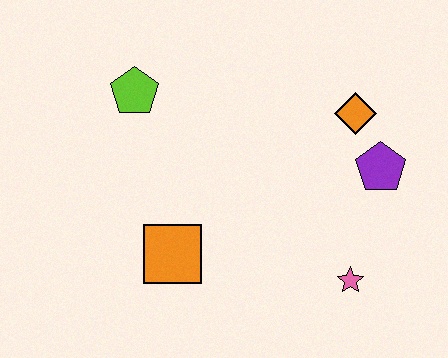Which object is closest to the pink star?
The purple pentagon is closest to the pink star.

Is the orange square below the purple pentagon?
Yes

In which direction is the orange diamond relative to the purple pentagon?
The orange diamond is above the purple pentagon.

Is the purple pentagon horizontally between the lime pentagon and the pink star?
No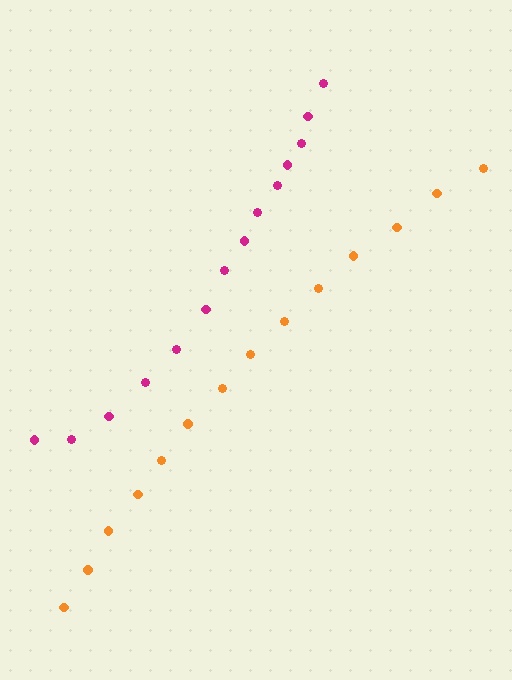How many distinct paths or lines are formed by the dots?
There are 2 distinct paths.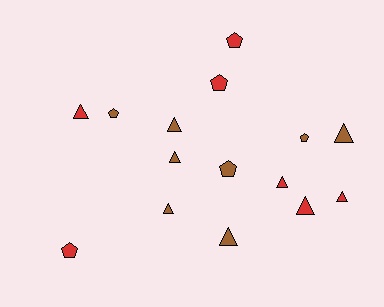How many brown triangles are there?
There are 5 brown triangles.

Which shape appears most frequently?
Triangle, with 9 objects.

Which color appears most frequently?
Brown, with 8 objects.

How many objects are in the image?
There are 15 objects.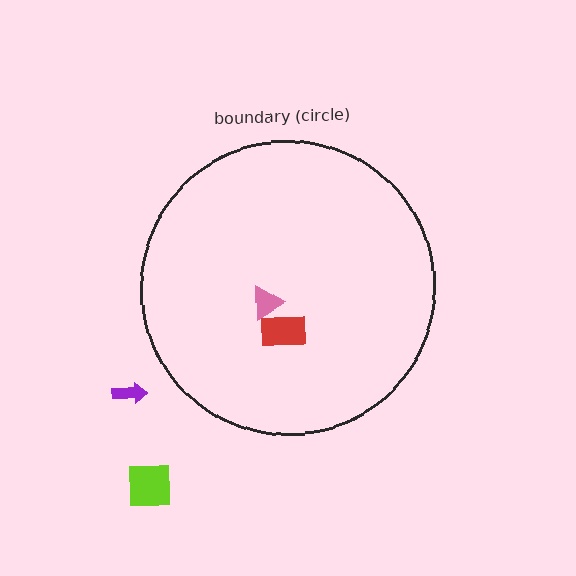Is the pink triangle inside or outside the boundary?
Inside.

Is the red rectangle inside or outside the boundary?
Inside.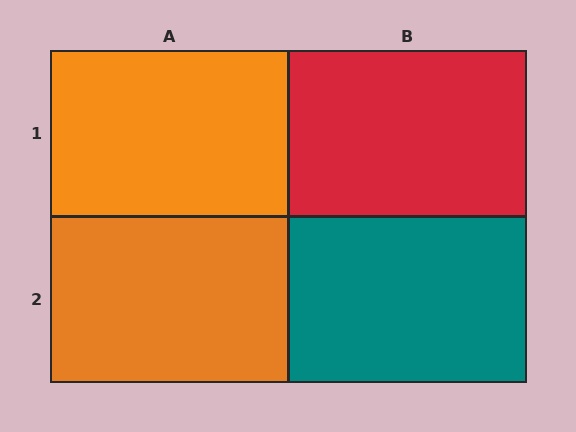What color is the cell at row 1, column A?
Orange.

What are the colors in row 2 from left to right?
Orange, teal.